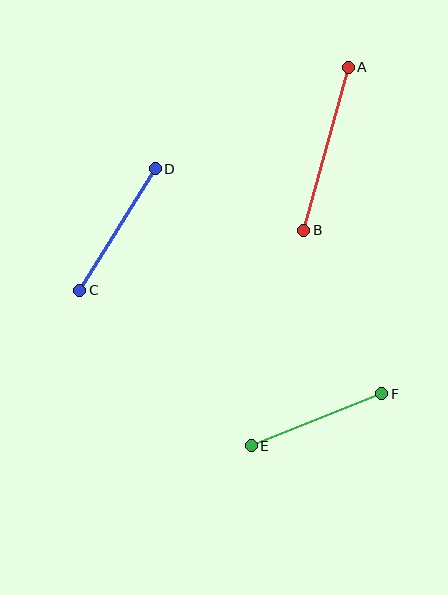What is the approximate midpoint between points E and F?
The midpoint is at approximately (316, 420) pixels.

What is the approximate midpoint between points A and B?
The midpoint is at approximately (326, 149) pixels.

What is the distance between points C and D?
The distance is approximately 143 pixels.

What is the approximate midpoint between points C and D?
The midpoint is at approximately (118, 229) pixels.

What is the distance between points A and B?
The distance is approximately 169 pixels.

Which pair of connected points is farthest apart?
Points A and B are farthest apart.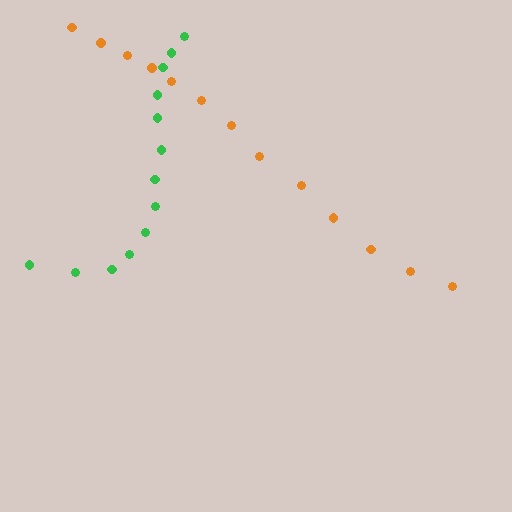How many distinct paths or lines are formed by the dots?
There are 2 distinct paths.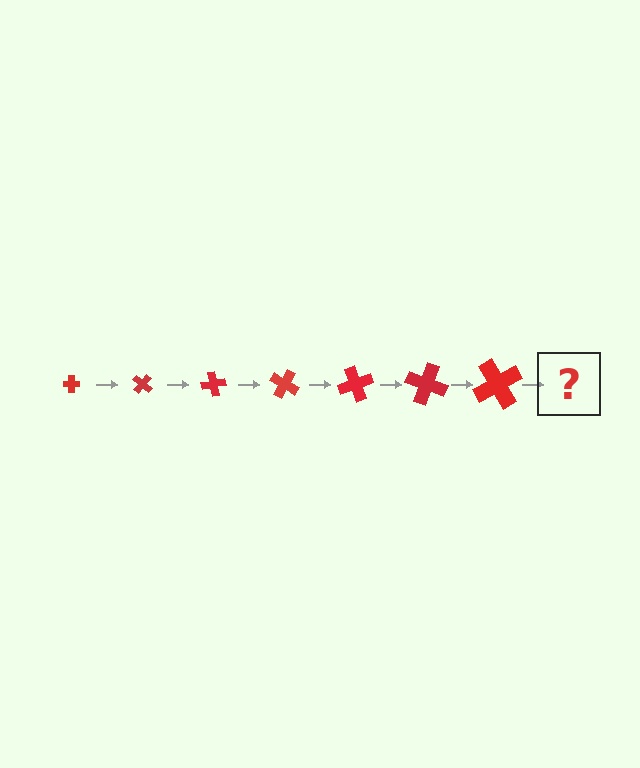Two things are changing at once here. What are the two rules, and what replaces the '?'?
The two rules are that the cross grows larger each step and it rotates 40 degrees each step. The '?' should be a cross, larger than the previous one and rotated 280 degrees from the start.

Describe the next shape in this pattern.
It should be a cross, larger than the previous one and rotated 280 degrees from the start.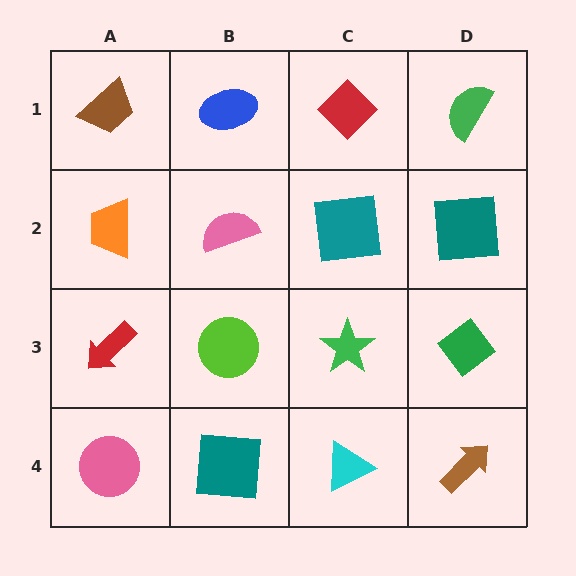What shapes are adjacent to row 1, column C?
A teal square (row 2, column C), a blue ellipse (row 1, column B), a green semicircle (row 1, column D).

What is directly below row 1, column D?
A teal square.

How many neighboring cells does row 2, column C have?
4.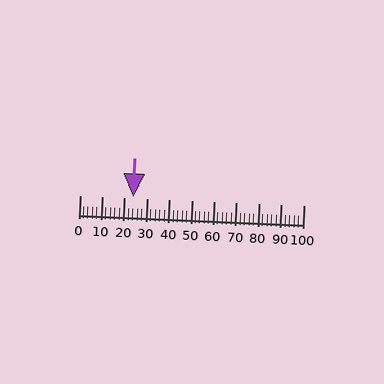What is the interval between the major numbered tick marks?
The major tick marks are spaced 10 units apart.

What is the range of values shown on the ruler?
The ruler shows values from 0 to 100.